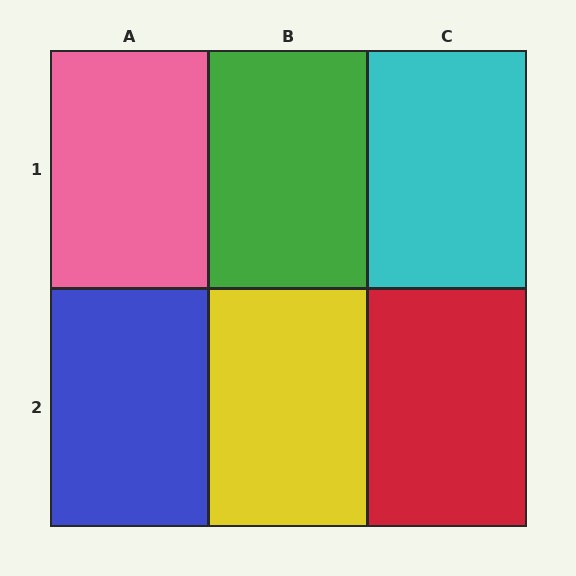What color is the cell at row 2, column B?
Yellow.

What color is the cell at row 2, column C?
Red.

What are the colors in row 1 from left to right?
Pink, green, cyan.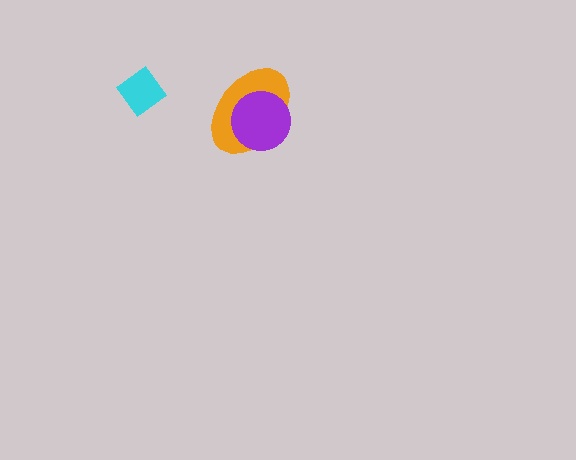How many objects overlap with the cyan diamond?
0 objects overlap with the cyan diamond.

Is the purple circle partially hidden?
No, no other shape covers it.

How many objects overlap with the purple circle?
1 object overlaps with the purple circle.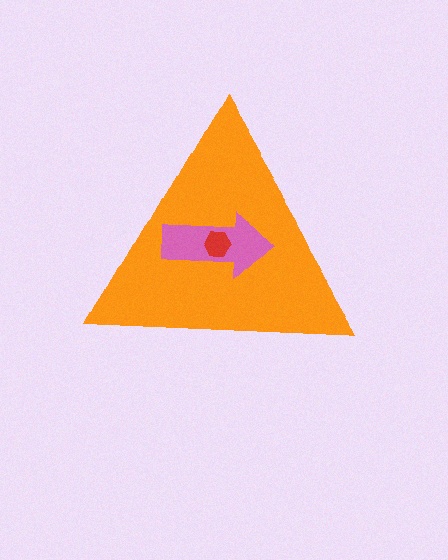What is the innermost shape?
The red hexagon.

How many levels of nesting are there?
3.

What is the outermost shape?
The orange triangle.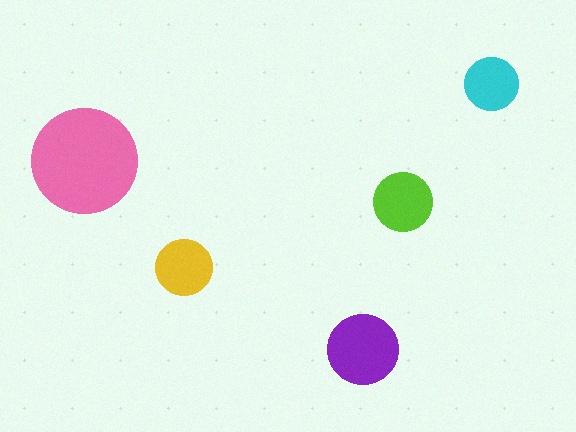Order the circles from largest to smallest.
the pink one, the purple one, the lime one, the yellow one, the cyan one.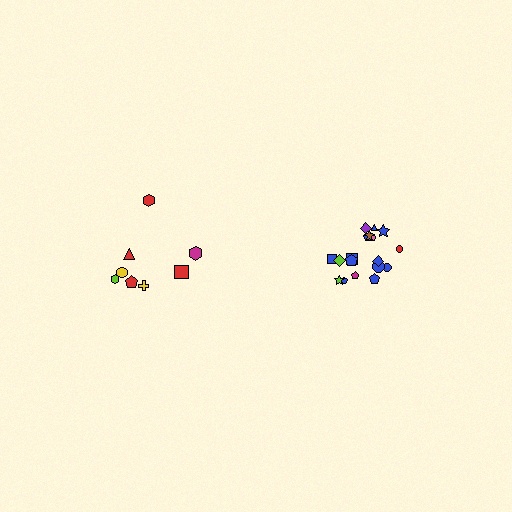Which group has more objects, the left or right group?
The right group.